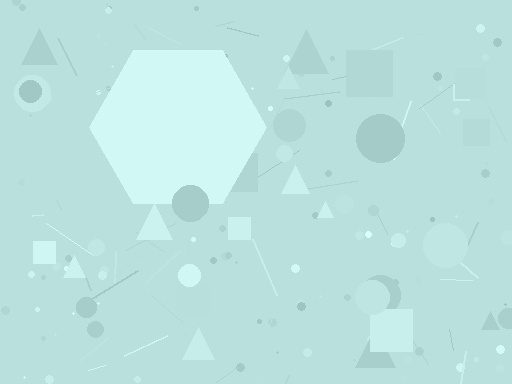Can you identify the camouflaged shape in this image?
The camouflaged shape is a hexagon.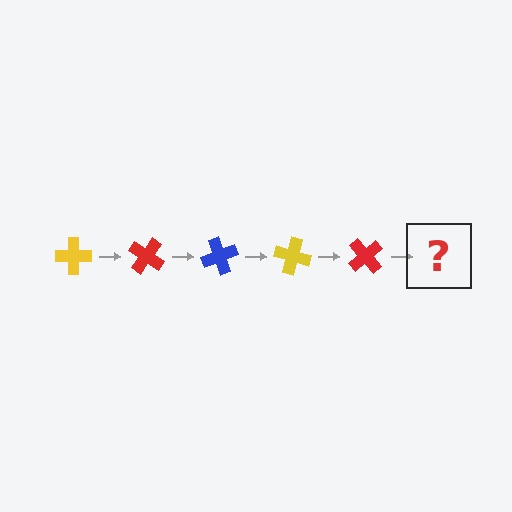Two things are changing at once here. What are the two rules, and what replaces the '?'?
The two rules are that it rotates 35 degrees each step and the color cycles through yellow, red, and blue. The '?' should be a blue cross, rotated 175 degrees from the start.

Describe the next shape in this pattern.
It should be a blue cross, rotated 175 degrees from the start.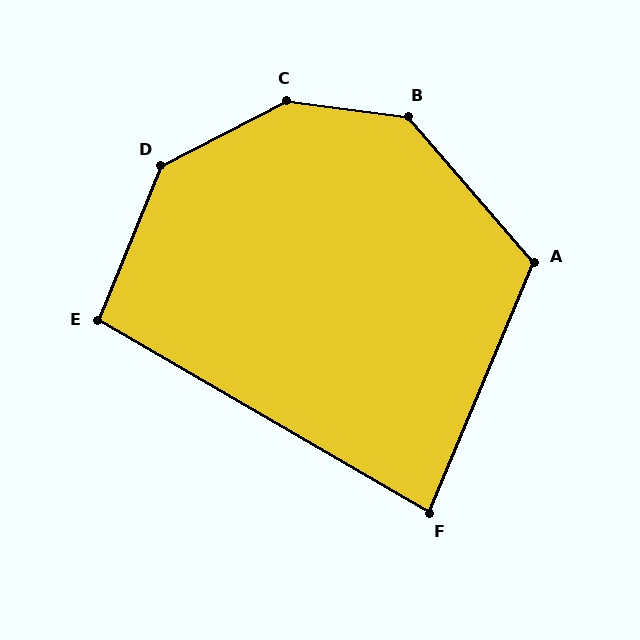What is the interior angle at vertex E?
Approximately 98 degrees (obtuse).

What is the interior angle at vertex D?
Approximately 139 degrees (obtuse).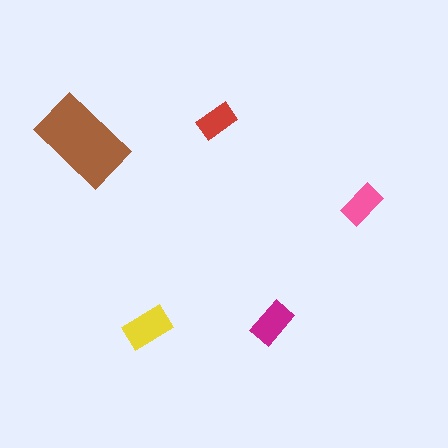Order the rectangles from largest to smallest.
the brown one, the yellow one, the magenta one, the pink one, the red one.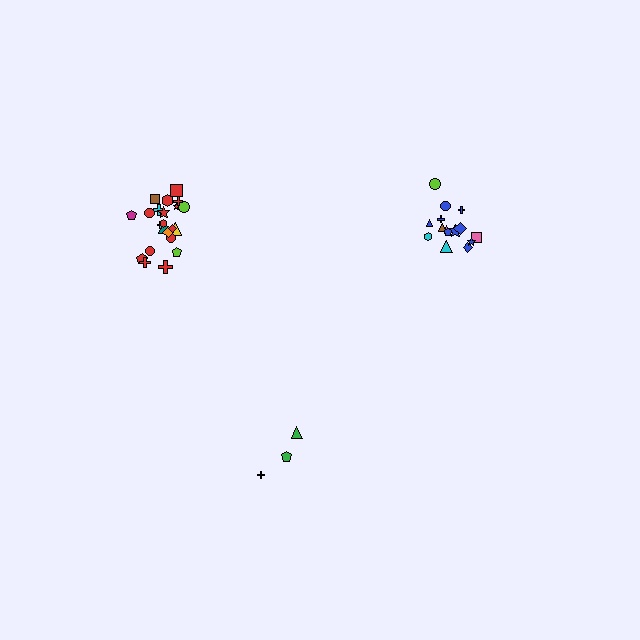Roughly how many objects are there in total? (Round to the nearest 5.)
Roughly 40 objects in total.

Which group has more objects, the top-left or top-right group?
The top-left group.